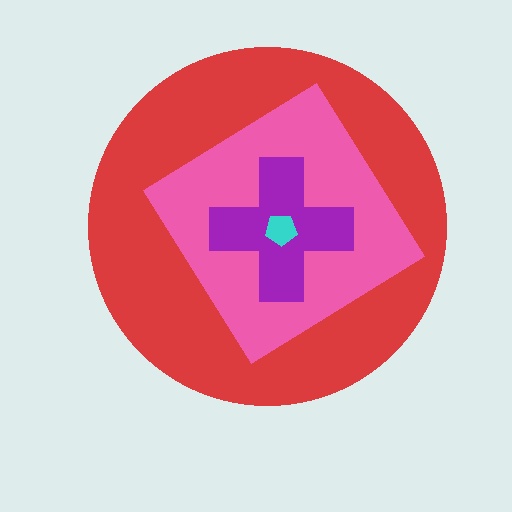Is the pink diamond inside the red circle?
Yes.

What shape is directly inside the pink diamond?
The purple cross.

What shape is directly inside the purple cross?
The cyan pentagon.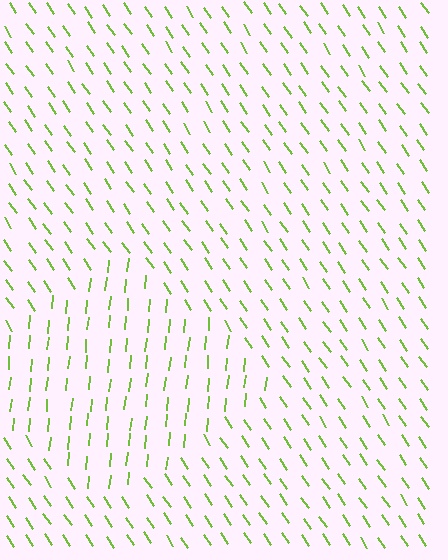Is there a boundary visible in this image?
Yes, there is a texture boundary formed by a change in line orientation.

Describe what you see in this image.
The image is filled with small lime line segments. A diamond region in the image has lines oriented differently from the surrounding lines, creating a visible texture boundary.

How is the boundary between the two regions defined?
The boundary is defined purely by a change in line orientation (approximately 39 degrees difference). All lines are the same color and thickness.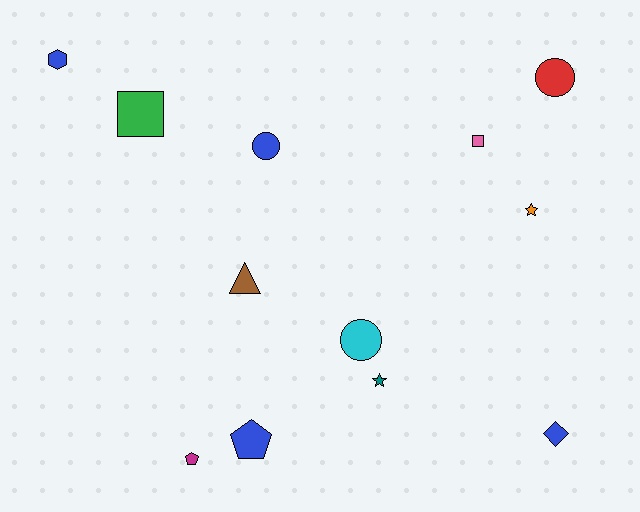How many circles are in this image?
There are 3 circles.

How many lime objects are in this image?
There are no lime objects.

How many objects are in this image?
There are 12 objects.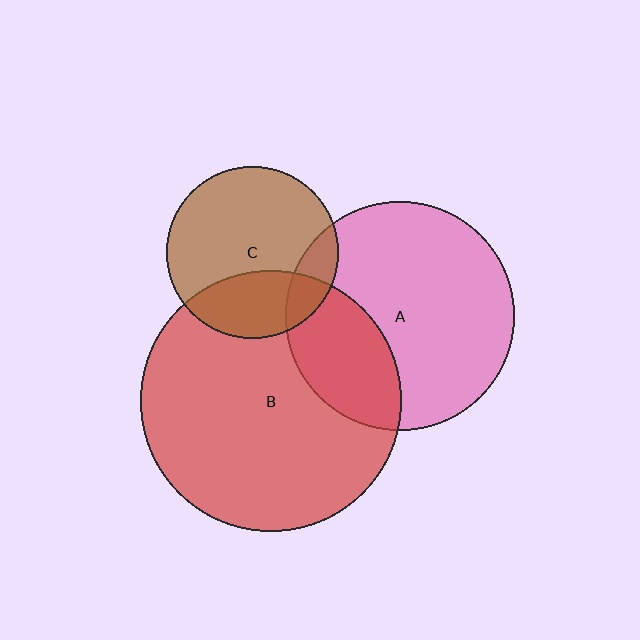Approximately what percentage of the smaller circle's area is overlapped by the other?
Approximately 30%.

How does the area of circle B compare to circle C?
Approximately 2.3 times.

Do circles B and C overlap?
Yes.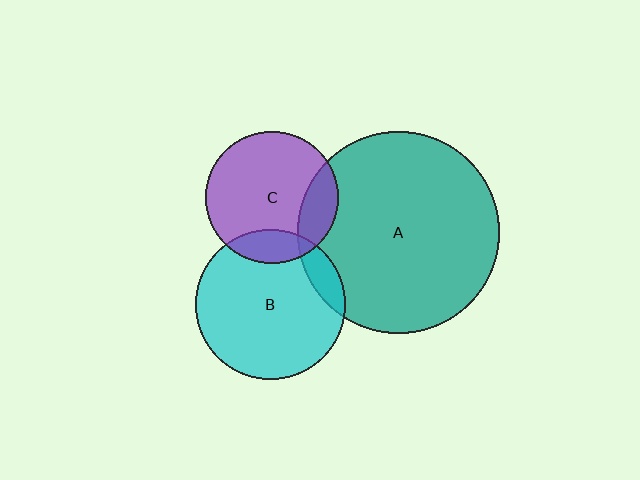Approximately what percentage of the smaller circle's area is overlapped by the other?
Approximately 10%.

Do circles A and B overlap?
Yes.